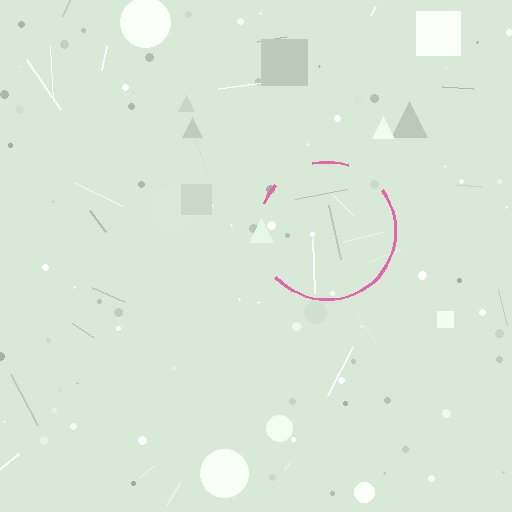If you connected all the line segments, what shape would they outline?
They would outline a circle.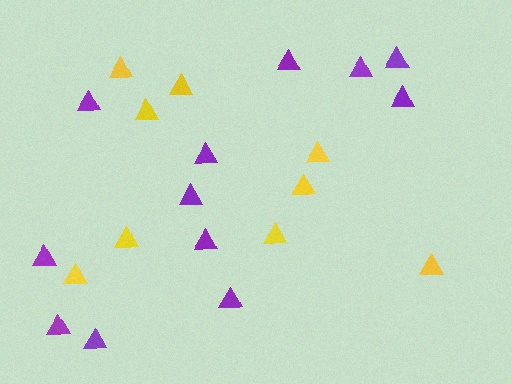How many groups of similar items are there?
There are 2 groups: one group of yellow triangles (9) and one group of purple triangles (12).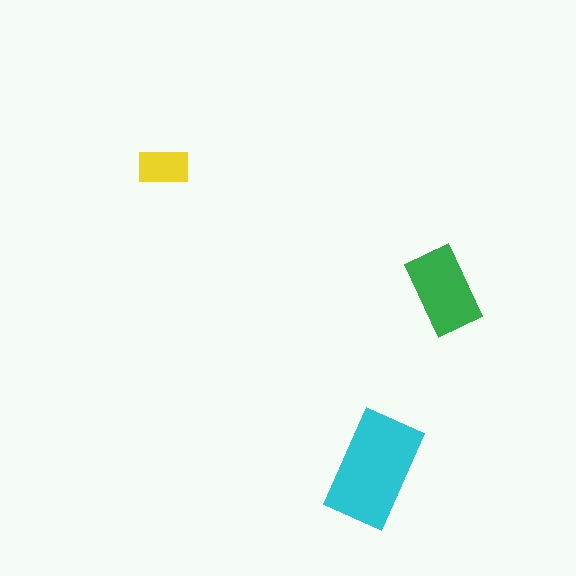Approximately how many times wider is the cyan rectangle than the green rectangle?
About 1.5 times wider.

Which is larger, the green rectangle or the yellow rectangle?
The green one.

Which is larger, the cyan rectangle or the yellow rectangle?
The cyan one.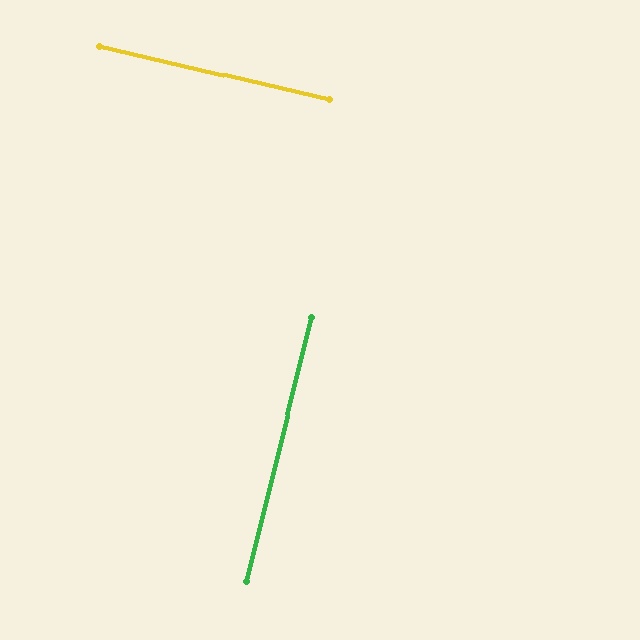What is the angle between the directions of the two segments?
Approximately 89 degrees.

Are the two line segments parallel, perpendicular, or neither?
Perpendicular — they meet at approximately 89°.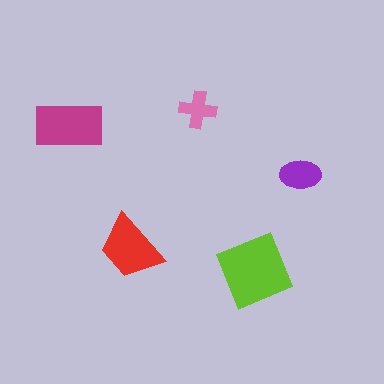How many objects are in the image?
There are 5 objects in the image.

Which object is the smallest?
The pink cross.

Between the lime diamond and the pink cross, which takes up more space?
The lime diamond.